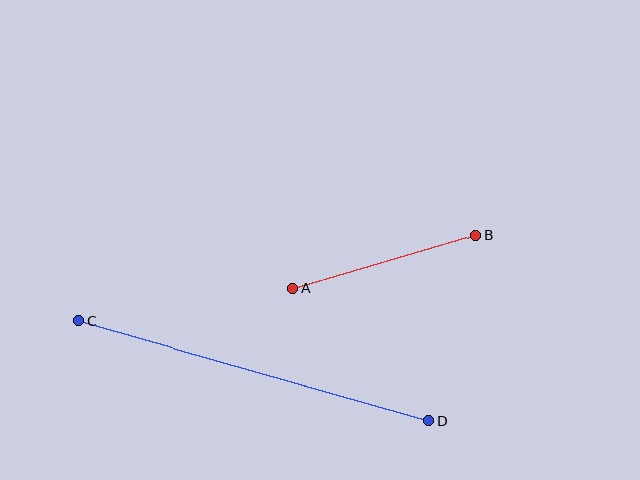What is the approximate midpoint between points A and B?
The midpoint is at approximately (384, 262) pixels.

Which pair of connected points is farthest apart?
Points C and D are farthest apart.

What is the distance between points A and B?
The distance is approximately 191 pixels.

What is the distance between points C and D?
The distance is approximately 365 pixels.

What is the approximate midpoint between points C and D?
The midpoint is at approximately (254, 371) pixels.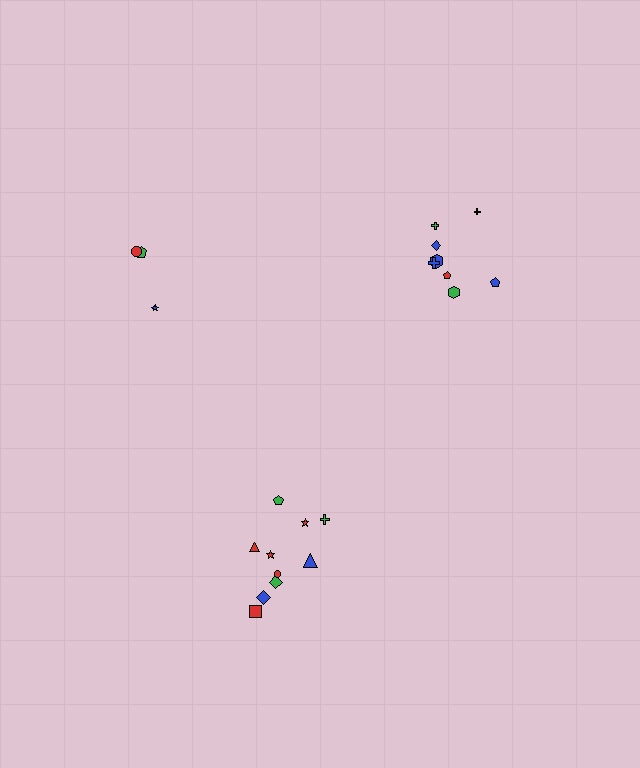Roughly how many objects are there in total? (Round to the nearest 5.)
Roughly 20 objects in total.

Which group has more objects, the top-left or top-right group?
The top-right group.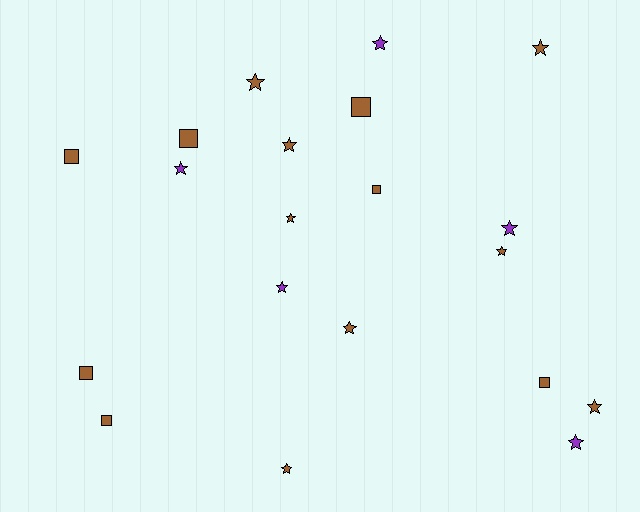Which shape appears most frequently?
Star, with 13 objects.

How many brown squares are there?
There are 7 brown squares.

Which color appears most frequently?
Brown, with 15 objects.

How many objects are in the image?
There are 20 objects.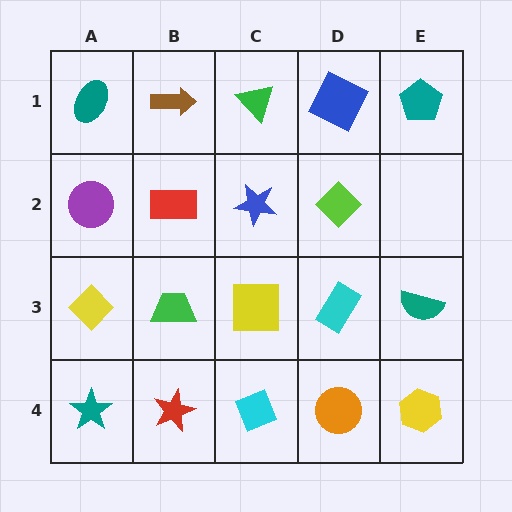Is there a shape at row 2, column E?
No, that cell is empty.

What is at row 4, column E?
A yellow hexagon.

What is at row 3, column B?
A green trapezoid.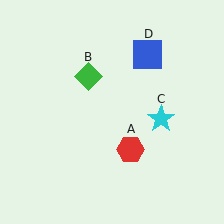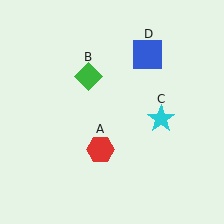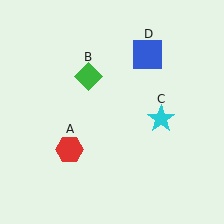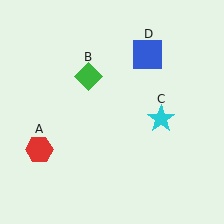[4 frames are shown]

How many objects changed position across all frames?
1 object changed position: red hexagon (object A).